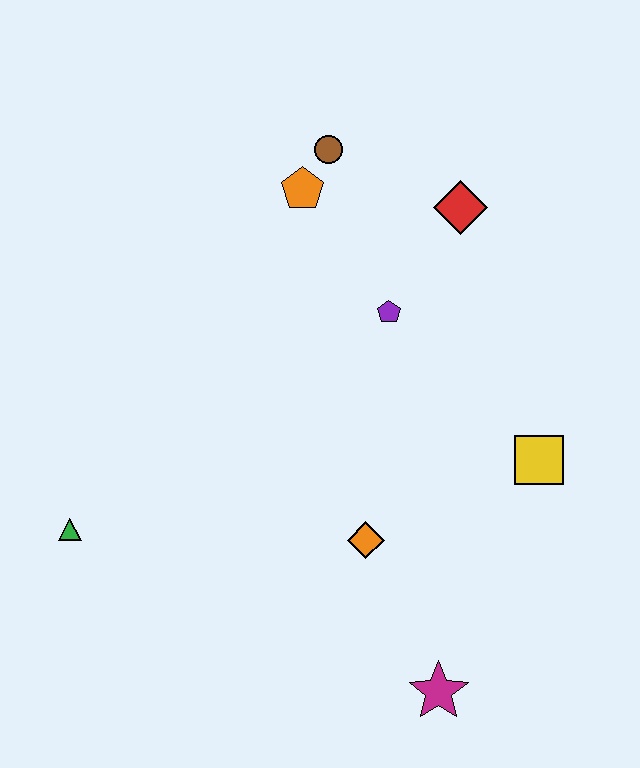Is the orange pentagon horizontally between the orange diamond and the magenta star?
No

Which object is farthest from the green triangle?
The red diamond is farthest from the green triangle.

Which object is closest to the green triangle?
The orange diamond is closest to the green triangle.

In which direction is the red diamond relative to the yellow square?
The red diamond is above the yellow square.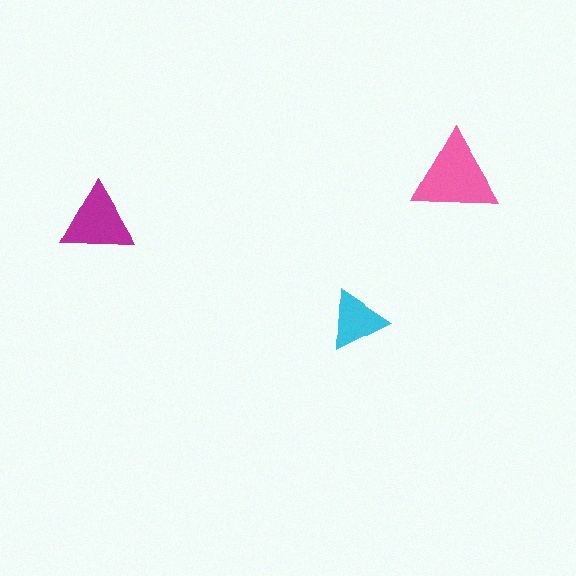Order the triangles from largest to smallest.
the pink one, the magenta one, the cyan one.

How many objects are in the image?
There are 3 objects in the image.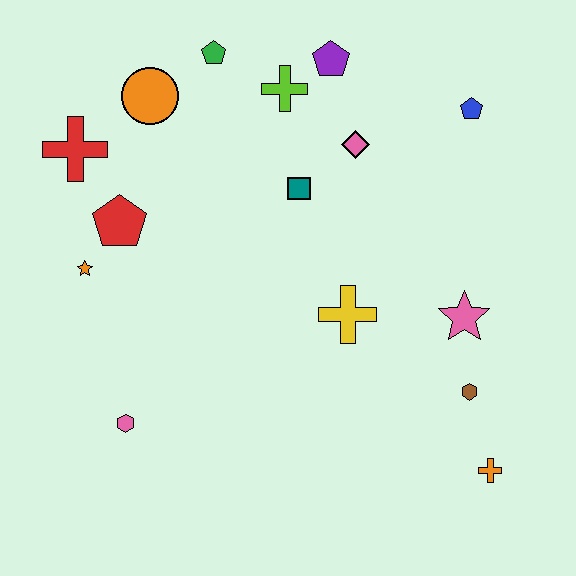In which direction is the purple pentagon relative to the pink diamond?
The purple pentagon is above the pink diamond.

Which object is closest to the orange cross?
The brown hexagon is closest to the orange cross.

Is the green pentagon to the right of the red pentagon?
Yes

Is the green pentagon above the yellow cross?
Yes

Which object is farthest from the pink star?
The red cross is farthest from the pink star.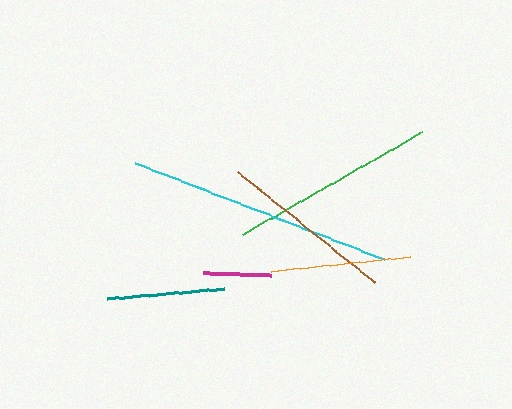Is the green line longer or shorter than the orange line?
The green line is longer than the orange line.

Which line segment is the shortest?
The magenta line is the shortest at approximately 68 pixels.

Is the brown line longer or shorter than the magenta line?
The brown line is longer than the magenta line.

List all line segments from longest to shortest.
From longest to shortest: cyan, green, brown, orange, teal, magenta.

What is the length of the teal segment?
The teal segment is approximately 118 pixels long.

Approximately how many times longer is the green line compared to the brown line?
The green line is approximately 1.2 times the length of the brown line.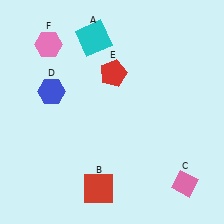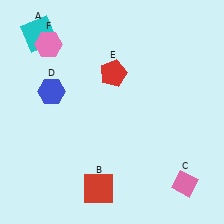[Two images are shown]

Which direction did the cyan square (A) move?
The cyan square (A) moved left.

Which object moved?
The cyan square (A) moved left.